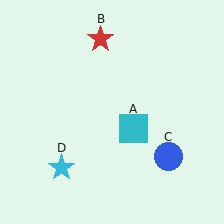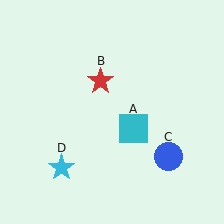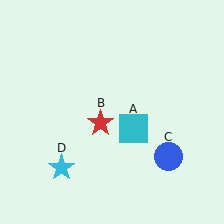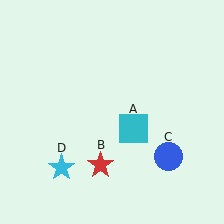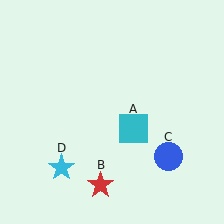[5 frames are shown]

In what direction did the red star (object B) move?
The red star (object B) moved down.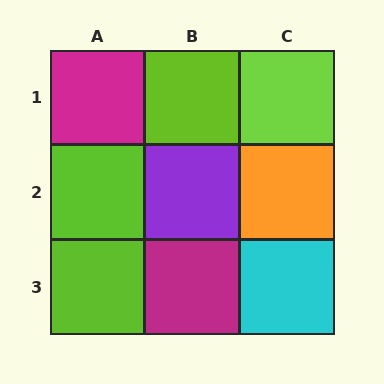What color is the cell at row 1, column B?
Lime.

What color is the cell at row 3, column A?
Lime.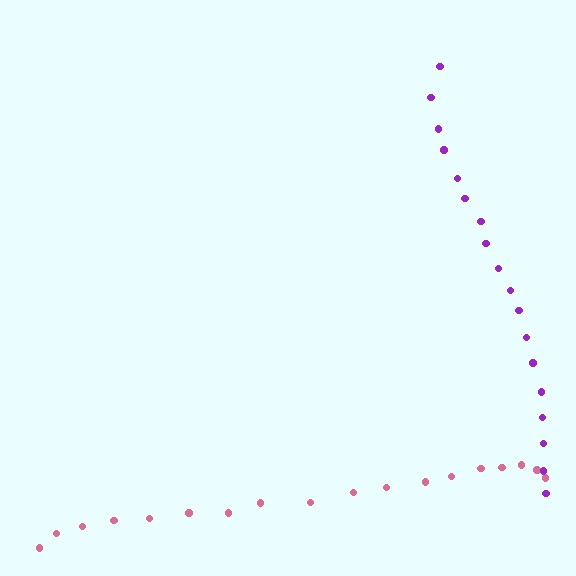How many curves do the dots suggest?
There are 2 distinct paths.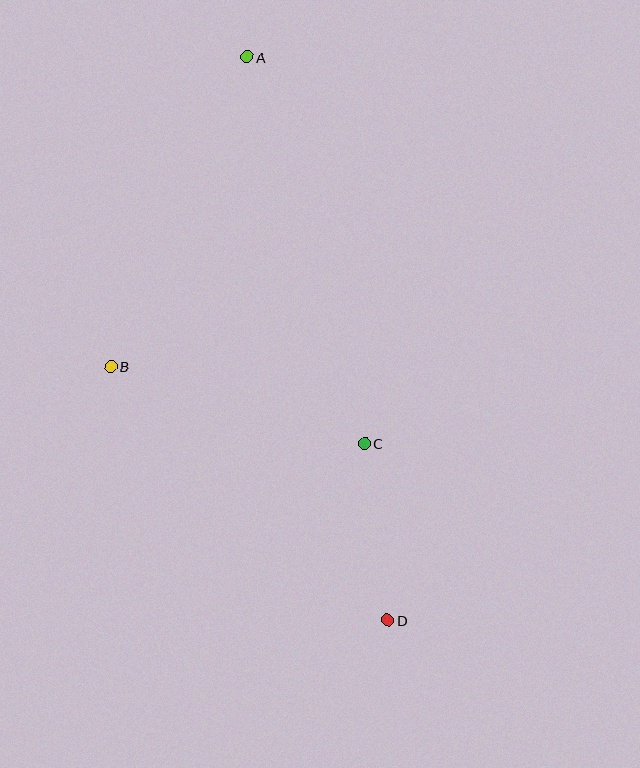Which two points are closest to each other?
Points C and D are closest to each other.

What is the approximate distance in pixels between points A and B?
The distance between A and B is approximately 338 pixels.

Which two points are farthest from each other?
Points A and D are farthest from each other.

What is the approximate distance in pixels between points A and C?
The distance between A and C is approximately 404 pixels.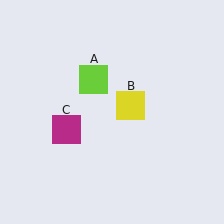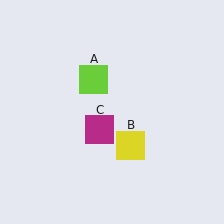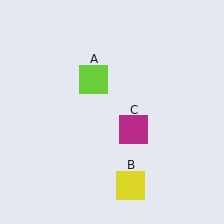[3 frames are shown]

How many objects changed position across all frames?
2 objects changed position: yellow square (object B), magenta square (object C).